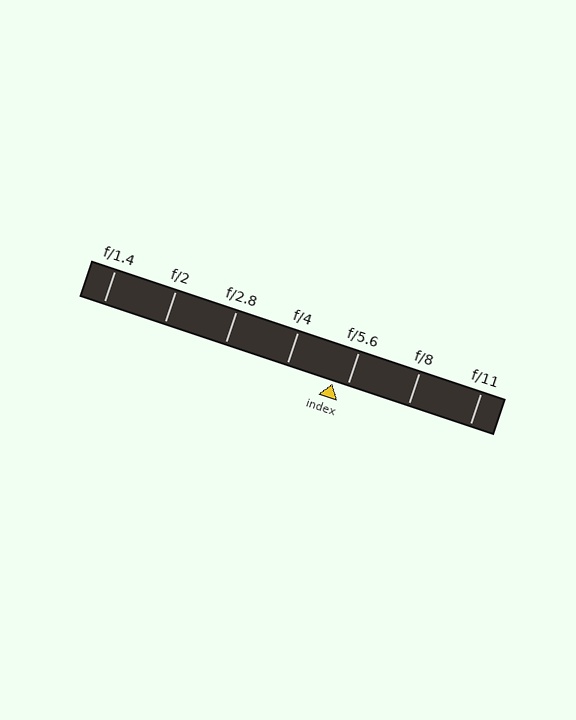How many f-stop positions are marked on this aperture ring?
There are 7 f-stop positions marked.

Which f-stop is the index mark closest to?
The index mark is closest to f/5.6.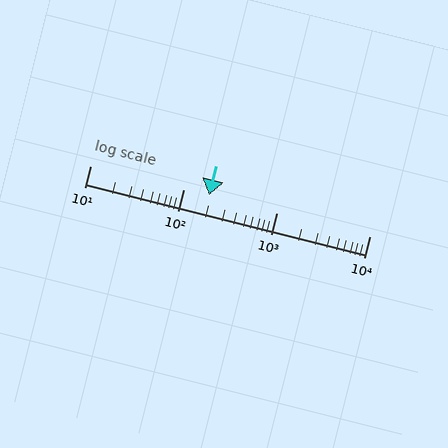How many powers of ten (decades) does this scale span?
The scale spans 3 decades, from 10 to 10000.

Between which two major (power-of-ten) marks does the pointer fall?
The pointer is between 100 and 1000.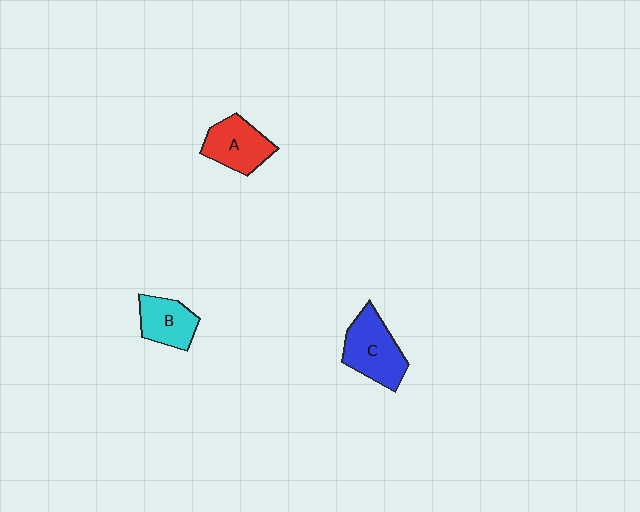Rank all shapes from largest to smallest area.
From largest to smallest: C (blue), A (red), B (cyan).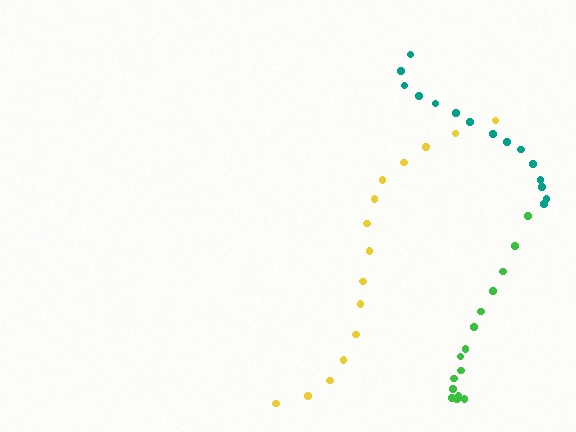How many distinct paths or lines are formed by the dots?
There are 3 distinct paths.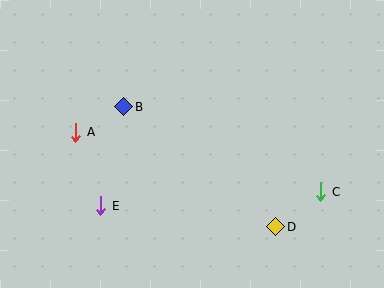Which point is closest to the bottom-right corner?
Point C is closest to the bottom-right corner.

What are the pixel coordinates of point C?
Point C is at (321, 192).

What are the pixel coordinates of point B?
Point B is at (124, 107).